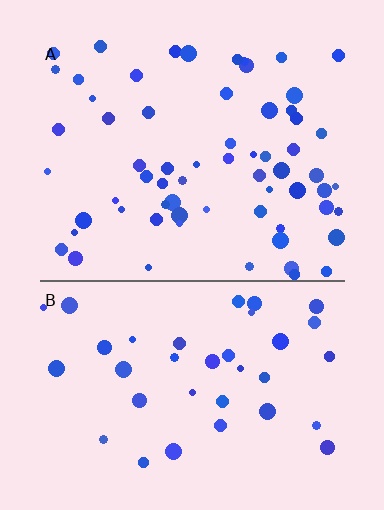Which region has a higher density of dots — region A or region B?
A (the top).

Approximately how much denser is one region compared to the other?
Approximately 1.8× — region A over region B.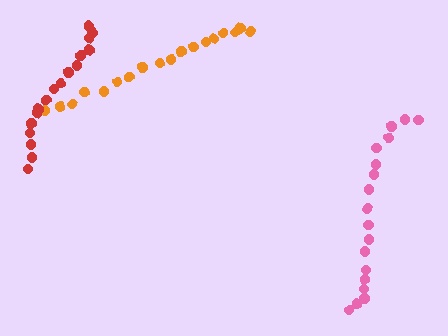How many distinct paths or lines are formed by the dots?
There are 3 distinct paths.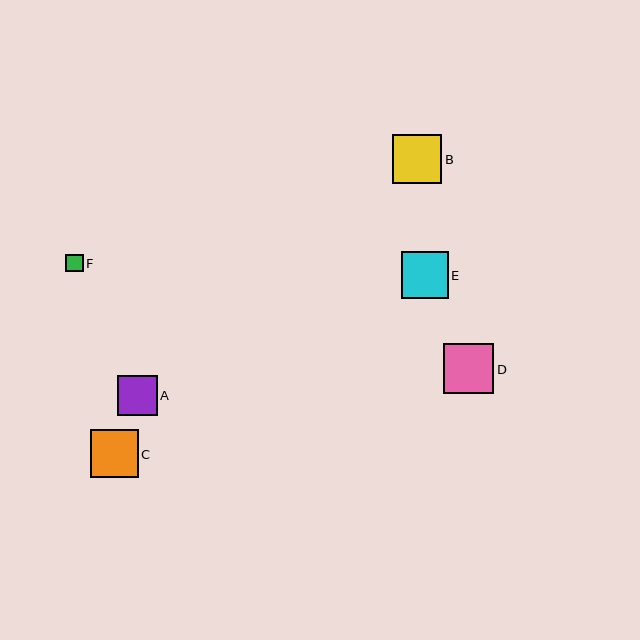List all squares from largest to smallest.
From largest to smallest: D, B, C, E, A, F.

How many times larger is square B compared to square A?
Square B is approximately 1.2 times the size of square A.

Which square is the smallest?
Square F is the smallest with a size of approximately 18 pixels.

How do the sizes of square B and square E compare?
Square B and square E are approximately the same size.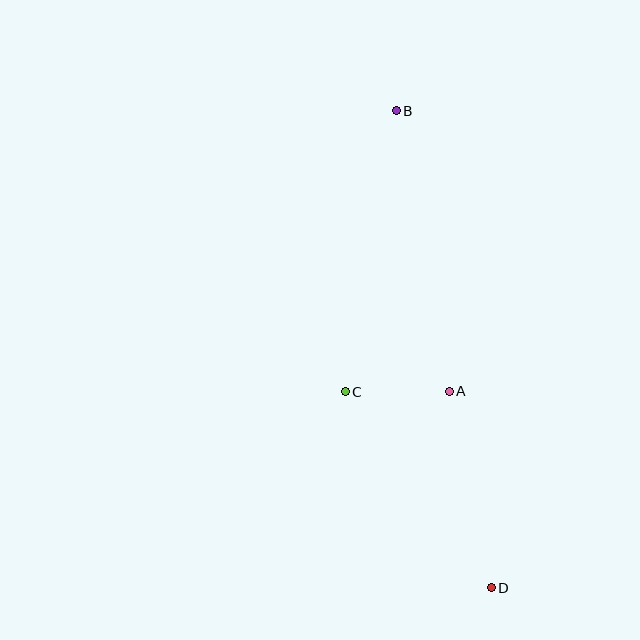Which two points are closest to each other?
Points A and C are closest to each other.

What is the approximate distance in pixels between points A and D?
The distance between A and D is approximately 201 pixels.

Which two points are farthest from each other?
Points B and D are farthest from each other.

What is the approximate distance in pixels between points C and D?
The distance between C and D is approximately 244 pixels.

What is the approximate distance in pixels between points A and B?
The distance between A and B is approximately 286 pixels.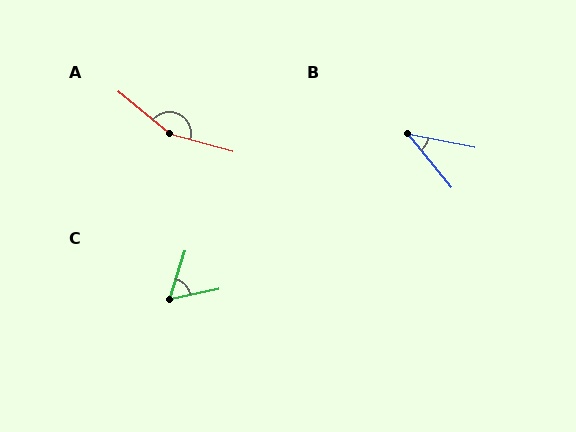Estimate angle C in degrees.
Approximately 60 degrees.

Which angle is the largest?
A, at approximately 156 degrees.